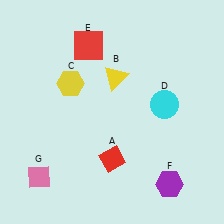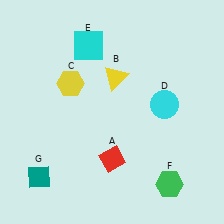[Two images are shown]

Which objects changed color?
E changed from red to cyan. F changed from purple to green. G changed from pink to teal.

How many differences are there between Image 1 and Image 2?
There are 3 differences between the two images.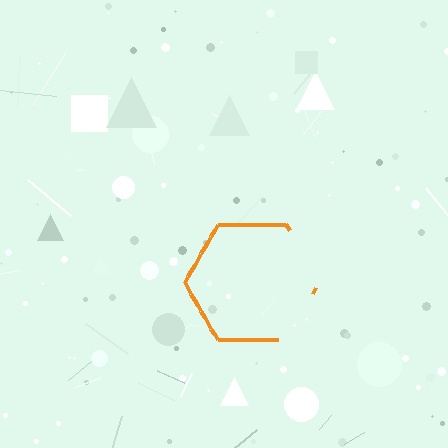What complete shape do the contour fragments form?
The contour fragments form a hexagon.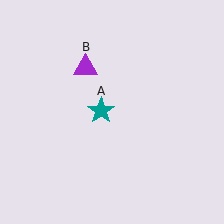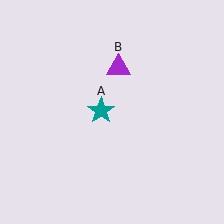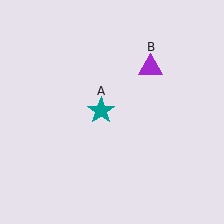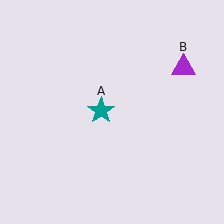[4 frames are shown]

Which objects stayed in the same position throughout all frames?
Teal star (object A) remained stationary.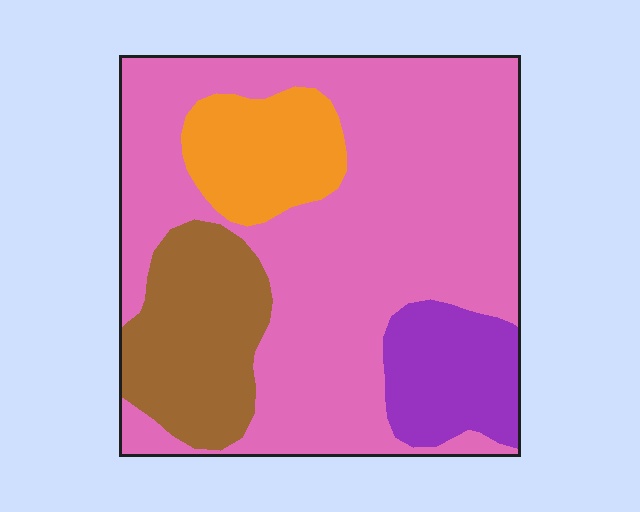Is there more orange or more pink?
Pink.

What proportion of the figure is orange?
Orange covers about 10% of the figure.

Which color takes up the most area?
Pink, at roughly 60%.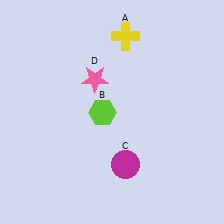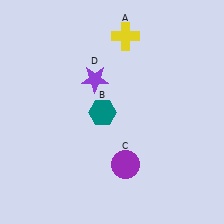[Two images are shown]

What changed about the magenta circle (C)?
In Image 1, C is magenta. In Image 2, it changed to purple.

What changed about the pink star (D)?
In Image 1, D is pink. In Image 2, it changed to purple.